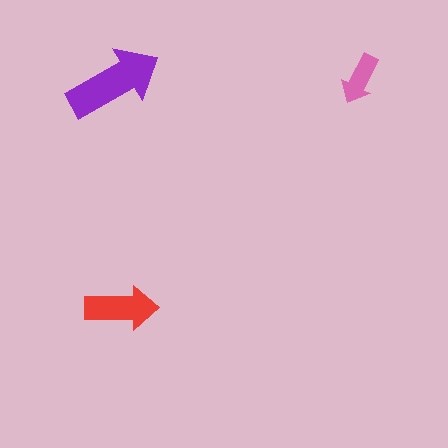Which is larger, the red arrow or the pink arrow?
The red one.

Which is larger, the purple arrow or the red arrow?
The purple one.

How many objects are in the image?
There are 3 objects in the image.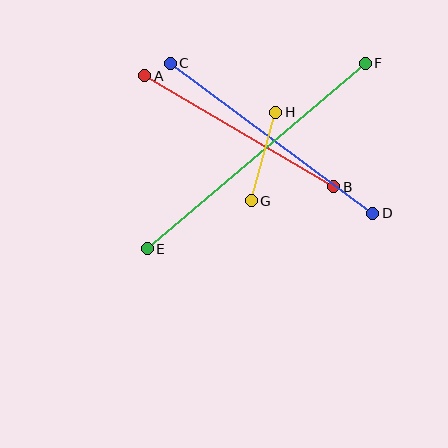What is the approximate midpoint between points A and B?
The midpoint is at approximately (239, 131) pixels.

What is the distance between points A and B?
The distance is approximately 219 pixels.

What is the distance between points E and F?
The distance is approximately 286 pixels.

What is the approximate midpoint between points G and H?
The midpoint is at approximately (263, 157) pixels.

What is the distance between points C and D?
The distance is approximately 252 pixels.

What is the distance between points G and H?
The distance is approximately 91 pixels.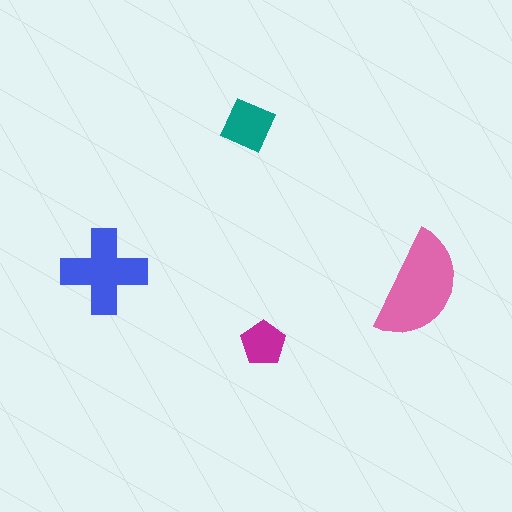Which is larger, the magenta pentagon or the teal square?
The teal square.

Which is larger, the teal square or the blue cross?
The blue cross.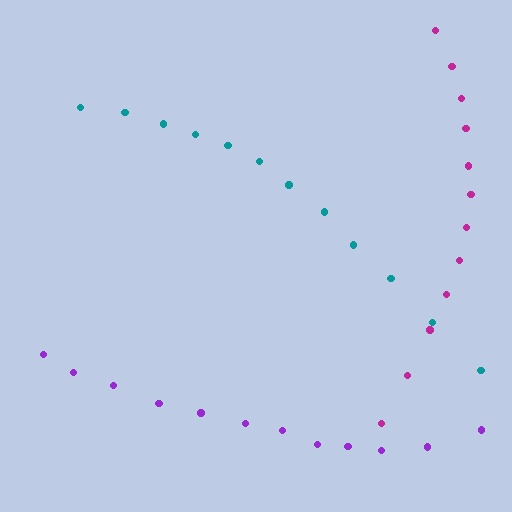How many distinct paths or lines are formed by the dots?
There are 3 distinct paths.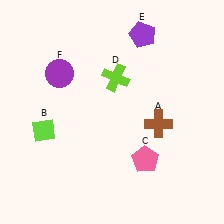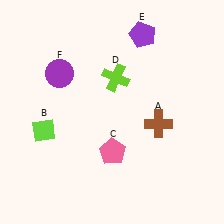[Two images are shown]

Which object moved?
The pink pentagon (C) moved left.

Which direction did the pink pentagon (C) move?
The pink pentagon (C) moved left.